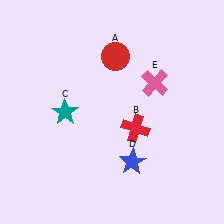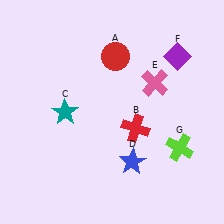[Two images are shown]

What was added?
A purple diamond (F), a lime cross (G) were added in Image 2.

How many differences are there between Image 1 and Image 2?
There are 2 differences between the two images.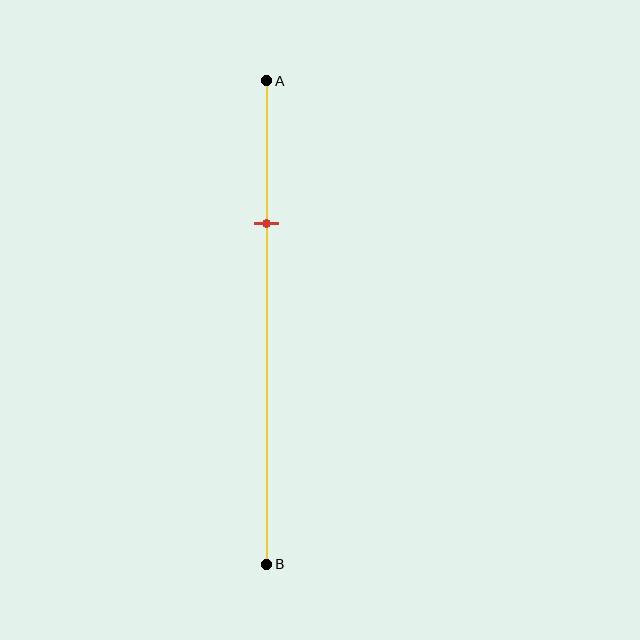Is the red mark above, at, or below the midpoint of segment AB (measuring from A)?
The red mark is above the midpoint of segment AB.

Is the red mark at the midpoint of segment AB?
No, the mark is at about 30% from A, not at the 50% midpoint.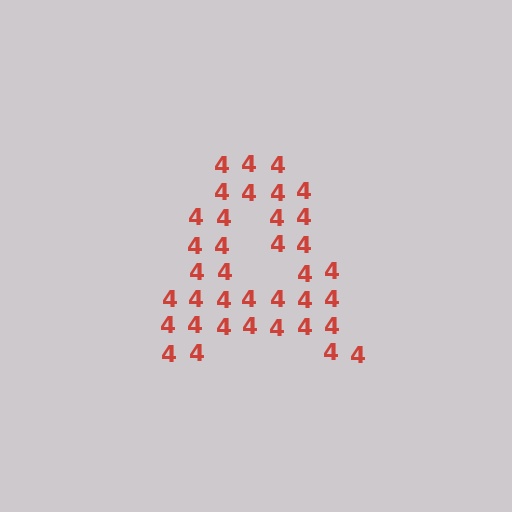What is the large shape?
The large shape is the letter A.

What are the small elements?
The small elements are digit 4's.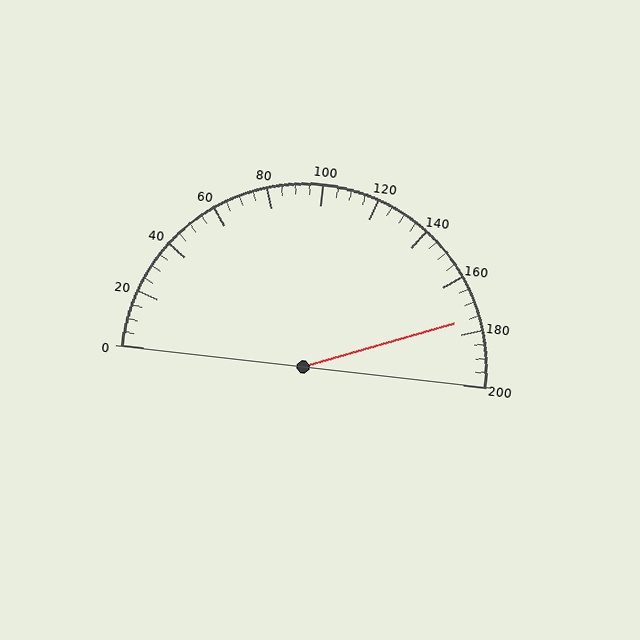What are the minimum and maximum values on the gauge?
The gauge ranges from 0 to 200.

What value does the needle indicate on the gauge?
The needle indicates approximately 175.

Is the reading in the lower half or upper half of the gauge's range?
The reading is in the upper half of the range (0 to 200).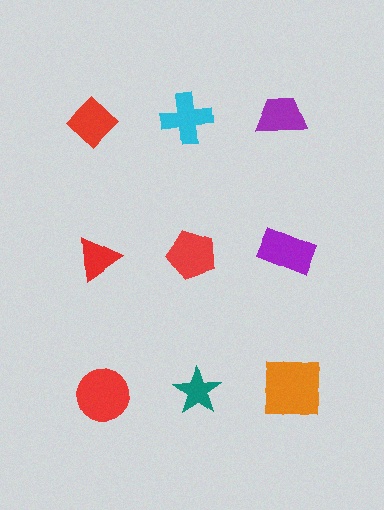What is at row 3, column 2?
A teal star.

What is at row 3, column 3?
An orange square.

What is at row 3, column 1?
A red circle.